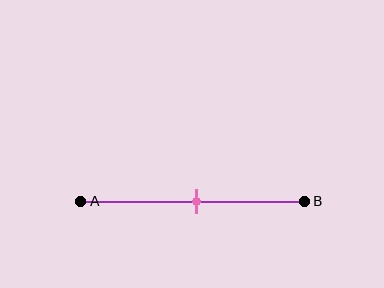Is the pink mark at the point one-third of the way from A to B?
No, the mark is at about 50% from A, not at the 33% one-third point.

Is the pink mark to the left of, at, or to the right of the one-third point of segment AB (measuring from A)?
The pink mark is to the right of the one-third point of segment AB.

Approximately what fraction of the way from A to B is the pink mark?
The pink mark is approximately 50% of the way from A to B.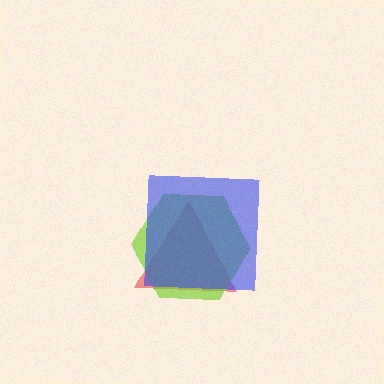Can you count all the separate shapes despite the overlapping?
Yes, there are 3 separate shapes.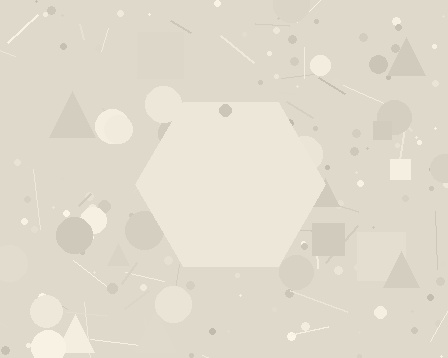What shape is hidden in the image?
A hexagon is hidden in the image.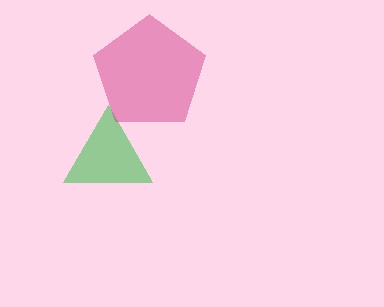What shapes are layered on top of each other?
The layered shapes are: a green triangle, a magenta pentagon.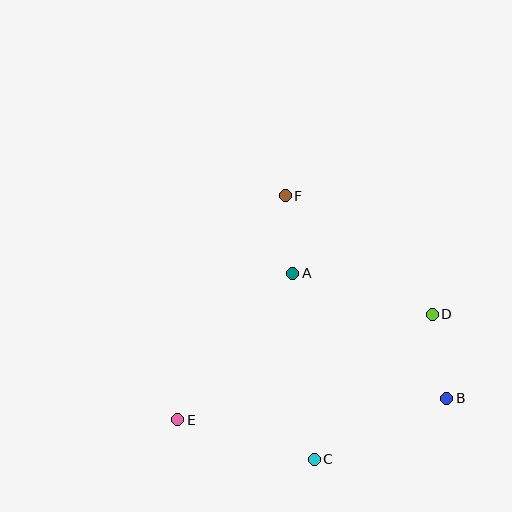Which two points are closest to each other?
Points A and F are closest to each other.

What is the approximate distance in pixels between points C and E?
The distance between C and E is approximately 142 pixels.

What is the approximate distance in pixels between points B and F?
The distance between B and F is approximately 259 pixels.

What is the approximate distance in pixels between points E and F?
The distance between E and F is approximately 249 pixels.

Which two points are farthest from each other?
Points D and E are farthest from each other.